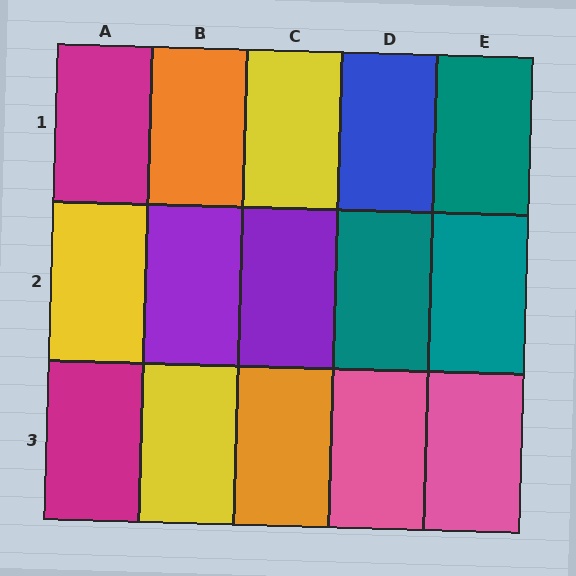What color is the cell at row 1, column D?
Blue.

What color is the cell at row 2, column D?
Teal.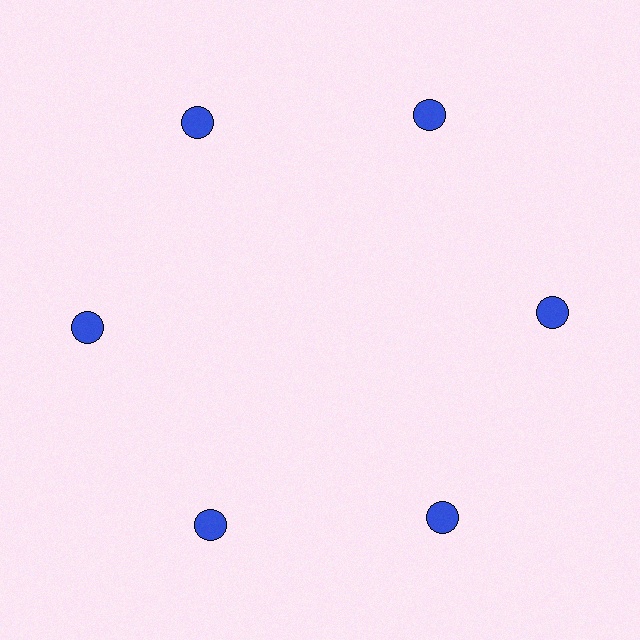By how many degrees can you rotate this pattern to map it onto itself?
The pattern maps onto itself every 60 degrees of rotation.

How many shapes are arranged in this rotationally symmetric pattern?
There are 6 shapes, arranged in 6 groups of 1.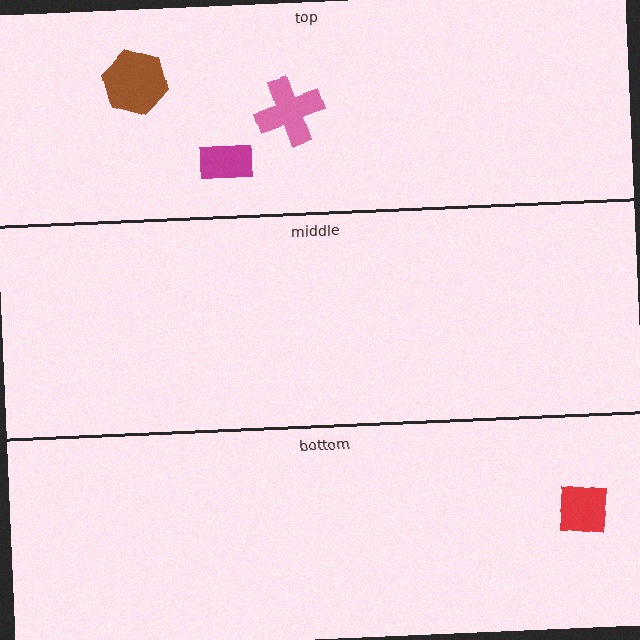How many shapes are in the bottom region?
1.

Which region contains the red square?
The bottom region.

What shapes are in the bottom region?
The red square.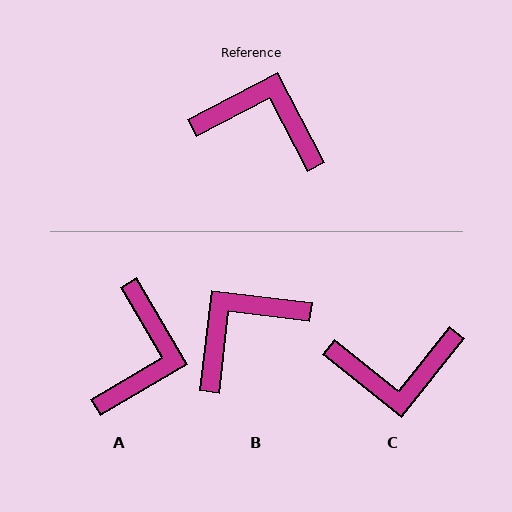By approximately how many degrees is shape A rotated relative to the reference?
Approximately 87 degrees clockwise.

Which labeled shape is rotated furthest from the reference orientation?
C, about 156 degrees away.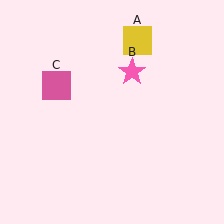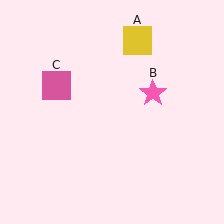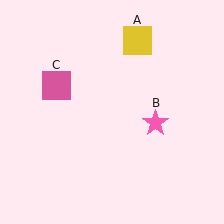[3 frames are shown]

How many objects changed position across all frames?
1 object changed position: pink star (object B).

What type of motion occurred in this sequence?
The pink star (object B) rotated clockwise around the center of the scene.